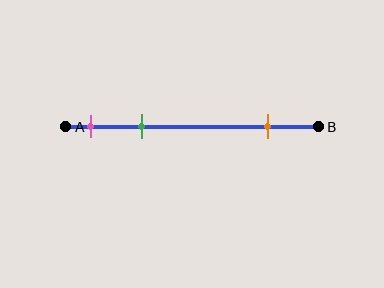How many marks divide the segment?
There are 3 marks dividing the segment.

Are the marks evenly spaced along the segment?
No, the marks are not evenly spaced.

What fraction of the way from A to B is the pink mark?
The pink mark is approximately 10% (0.1) of the way from A to B.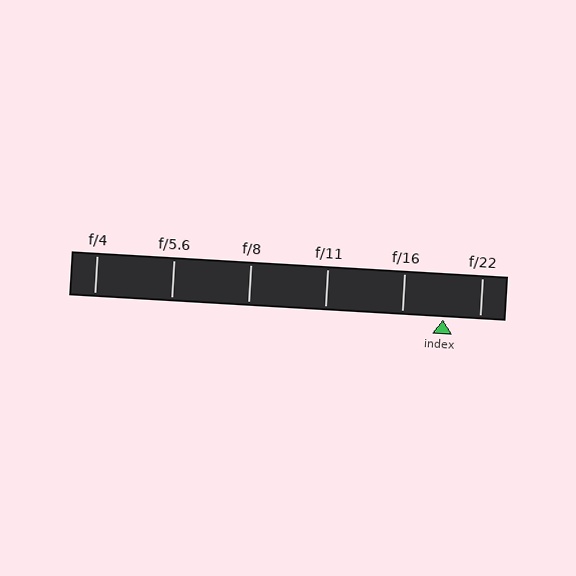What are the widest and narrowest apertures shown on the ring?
The widest aperture shown is f/4 and the narrowest is f/22.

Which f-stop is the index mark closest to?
The index mark is closest to f/22.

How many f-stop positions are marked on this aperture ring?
There are 6 f-stop positions marked.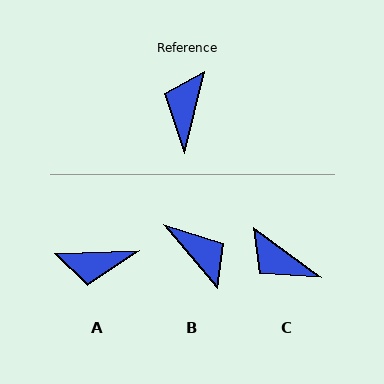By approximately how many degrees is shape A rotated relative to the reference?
Approximately 106 degrees counter-clockwise.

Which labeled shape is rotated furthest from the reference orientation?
B, about 126 degrees away.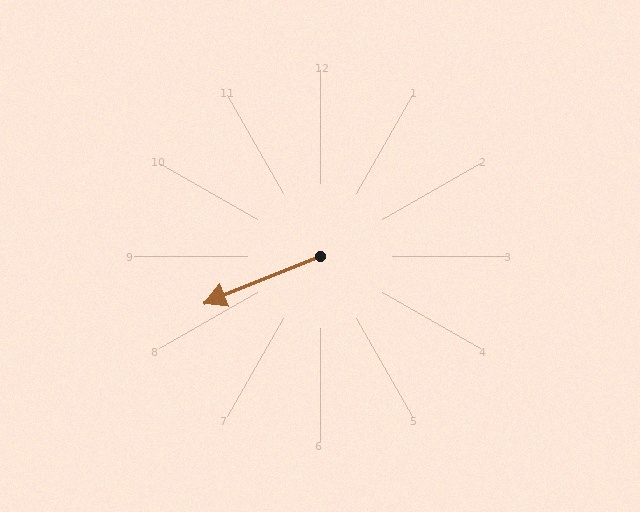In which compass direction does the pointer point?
West.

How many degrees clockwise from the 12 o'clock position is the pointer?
Approximately 248 degrees.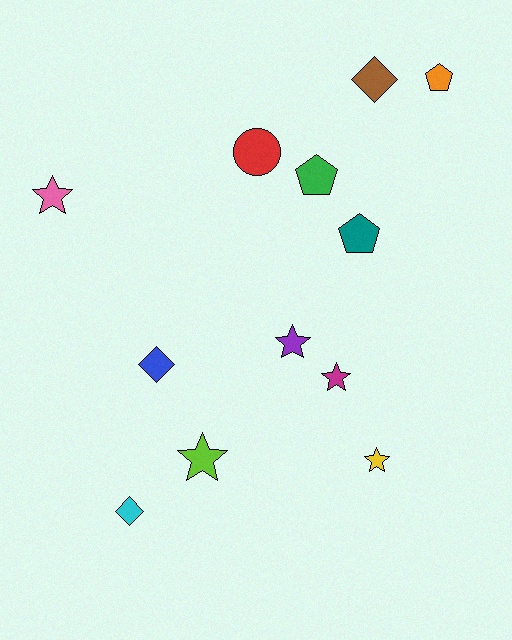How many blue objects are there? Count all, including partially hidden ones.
There is 1 blue object.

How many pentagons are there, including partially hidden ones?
There are 3 pentagons.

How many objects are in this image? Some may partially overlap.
There are 12 objects.